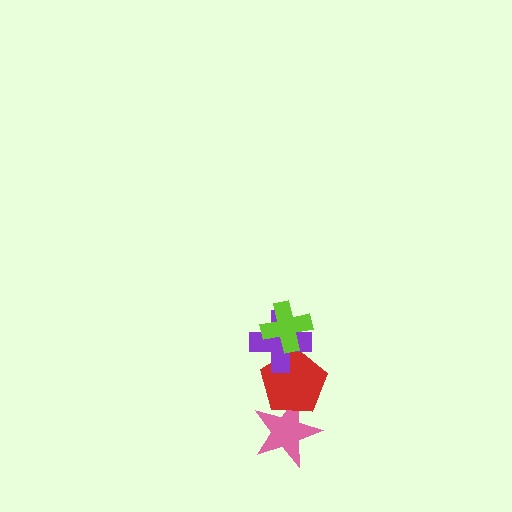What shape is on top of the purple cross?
The lime cross is on top of the purple cross.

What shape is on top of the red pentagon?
The purple cross is on top of the red pentagon.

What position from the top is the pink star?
The pink star is 4th from the top.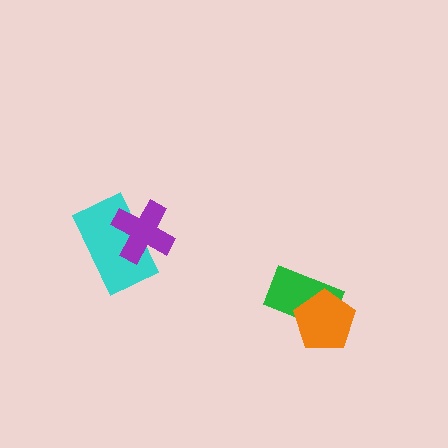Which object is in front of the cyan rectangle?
The purple cross is in front of the cyan rectangle.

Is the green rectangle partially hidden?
Yes, it is partially covered by another shape.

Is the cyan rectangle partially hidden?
Yes, it is partially covered by another shape.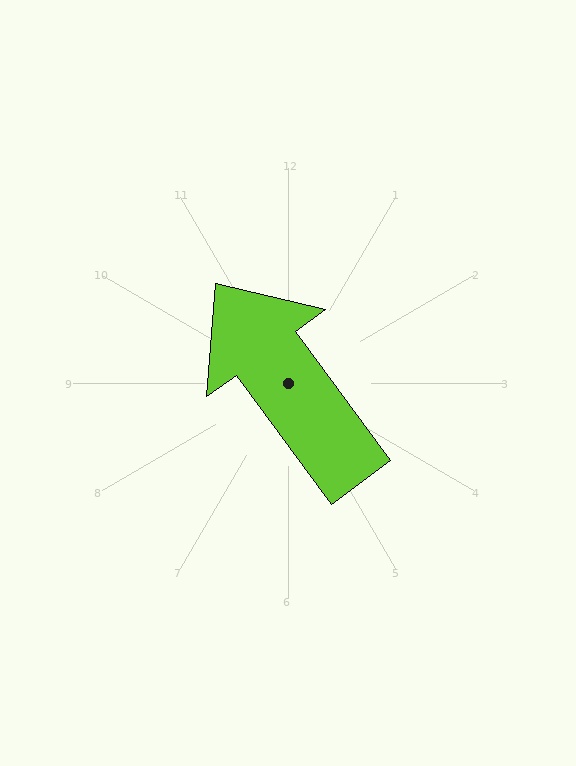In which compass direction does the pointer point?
Northwest.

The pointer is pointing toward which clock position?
Roughly 11 o'clock.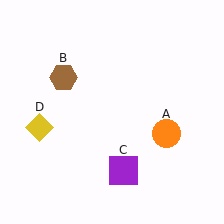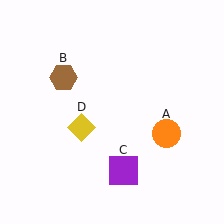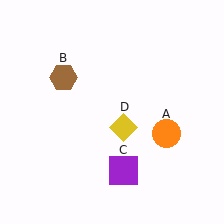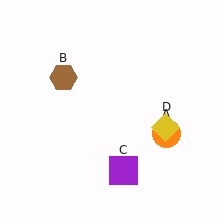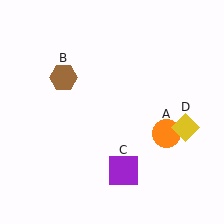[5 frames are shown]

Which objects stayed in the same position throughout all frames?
Orange circle (object A) and brown hexagon (object B) and purple square (object C) remained stationary.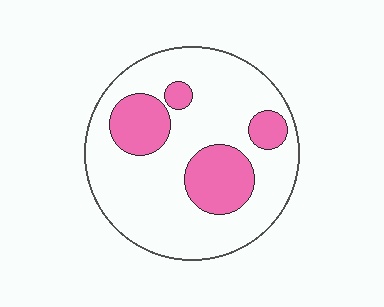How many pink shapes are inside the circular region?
4.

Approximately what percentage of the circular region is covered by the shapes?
Approximately 25%.